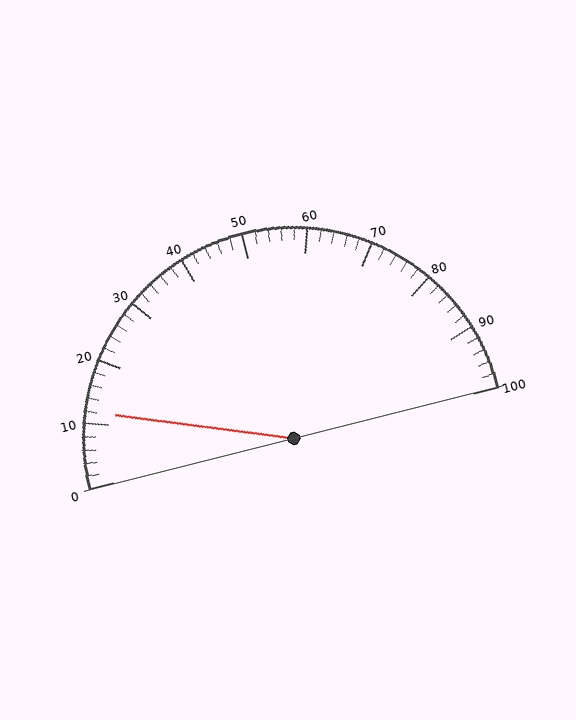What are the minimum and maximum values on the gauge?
The gauge ranges from 0 to 100.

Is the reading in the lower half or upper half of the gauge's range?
The reading is in the lower half of the range (0 to 100).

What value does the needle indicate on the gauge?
The needle indicates approximately 12.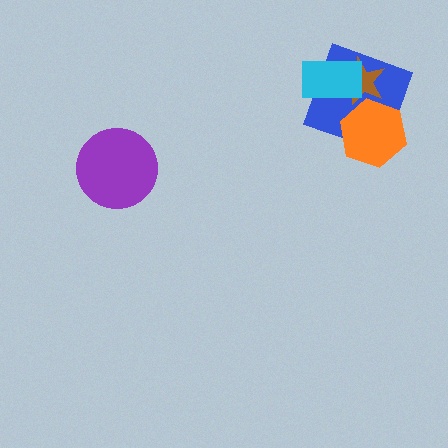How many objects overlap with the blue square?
3 objects overlap with the blue square.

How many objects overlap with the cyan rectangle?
2 objects overlap with the cyan rectangle.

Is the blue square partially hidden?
Yes, it is partially covered by another shape.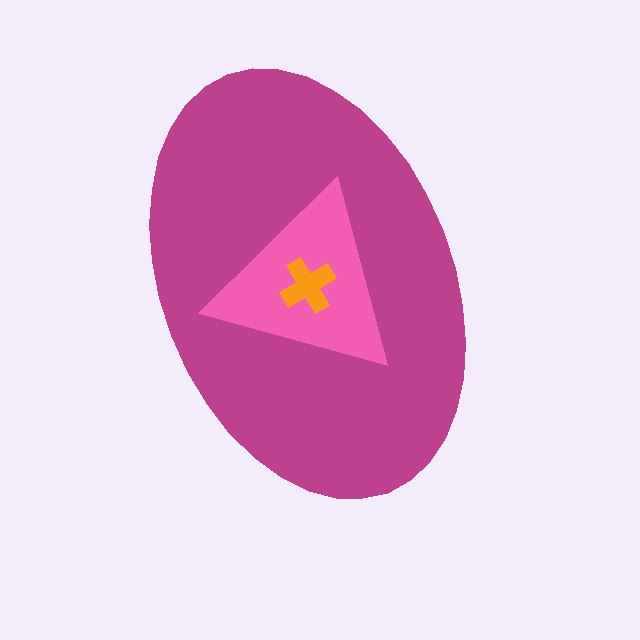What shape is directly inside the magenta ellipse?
The pink triangle.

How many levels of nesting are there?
3.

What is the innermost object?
The orange cross.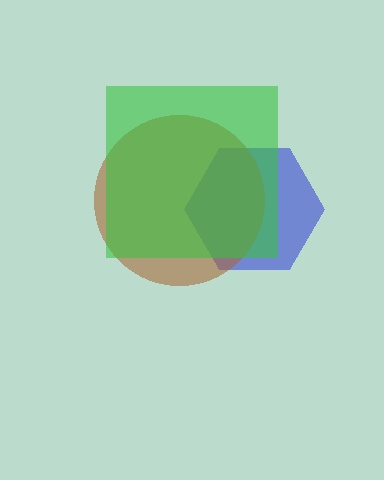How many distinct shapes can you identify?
There are 3 distinct shapes: a blue hexagon, a brown circle, a green square.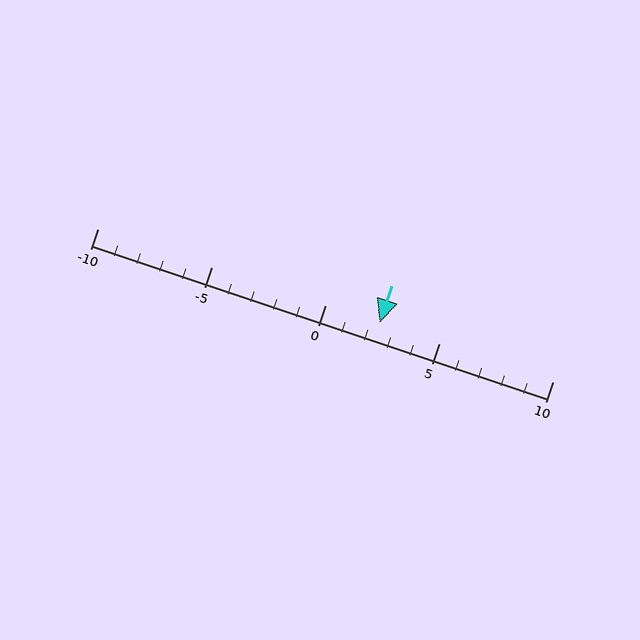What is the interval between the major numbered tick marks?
The major tick marks are spaced 5 units apart.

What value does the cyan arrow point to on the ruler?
The cyan arrow points to approximately 2.